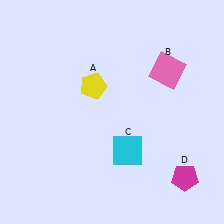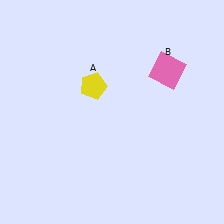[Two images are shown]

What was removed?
The cyan square (C), the magenta pentagon (D) were removed in Image 2.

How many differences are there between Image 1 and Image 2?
There are 2 differences between the two images.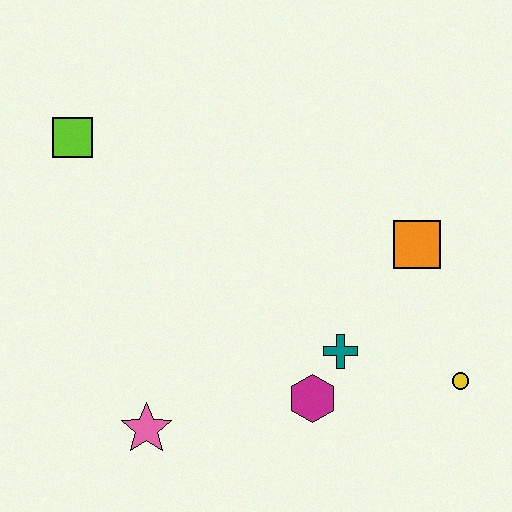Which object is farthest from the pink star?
The orange square is farthest from the pink star.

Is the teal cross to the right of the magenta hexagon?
Yes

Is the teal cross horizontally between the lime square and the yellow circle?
Yes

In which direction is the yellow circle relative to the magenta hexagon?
The yellow circle is to the right of the magenta hexagon.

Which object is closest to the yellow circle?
The teal cross is closest to the yellow circle.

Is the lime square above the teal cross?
Yes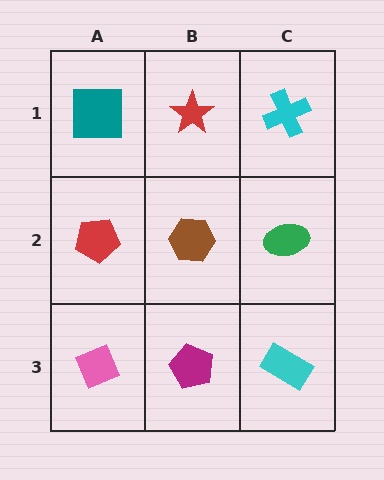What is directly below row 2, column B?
A magenta pentagon.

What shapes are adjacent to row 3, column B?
A brown hexagon (row 2, column B), a pink diamond (row 3, column A), a cyan rectangle (row 3, column C).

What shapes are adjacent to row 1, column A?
A red pentagon (row 2, column A), a red star (row 1, column B).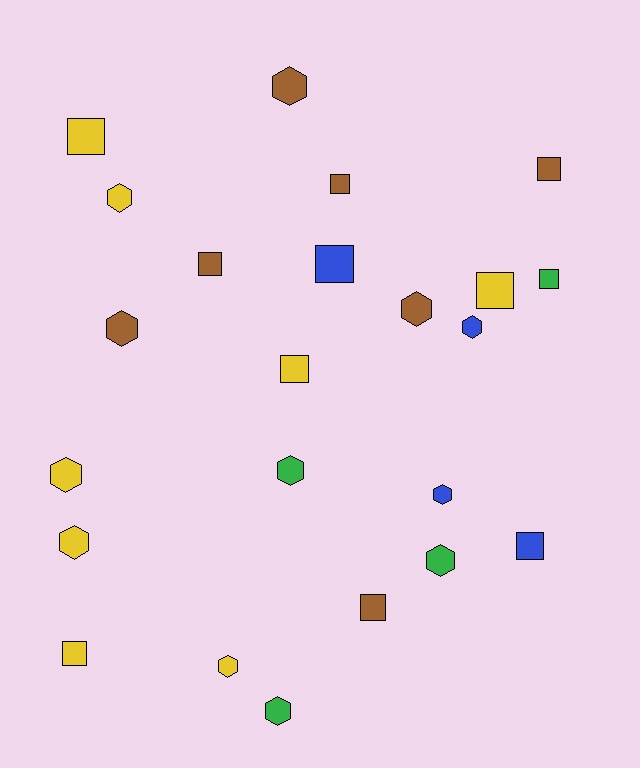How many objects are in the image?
There are 23 objects.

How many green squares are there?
There is 1 green square.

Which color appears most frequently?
Yellow, with 8 objects.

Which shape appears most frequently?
Hexagon, with 12 objects.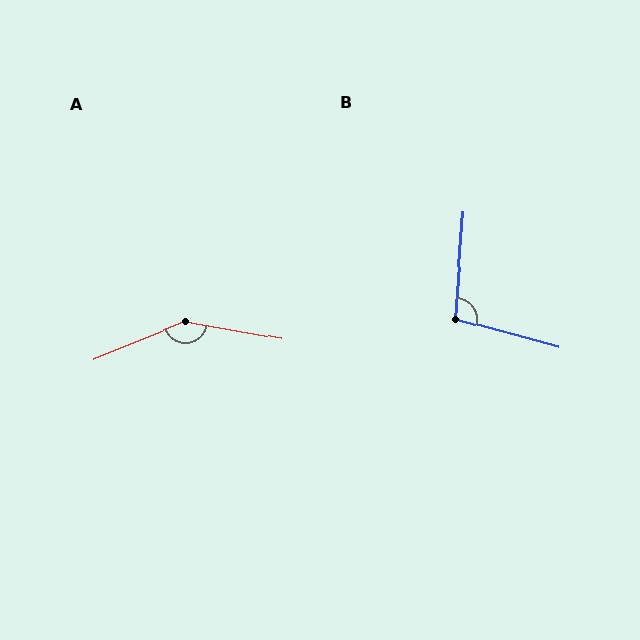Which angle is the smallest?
B, at approximately 101 degrees.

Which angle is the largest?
A, at approximately 147 degrees.